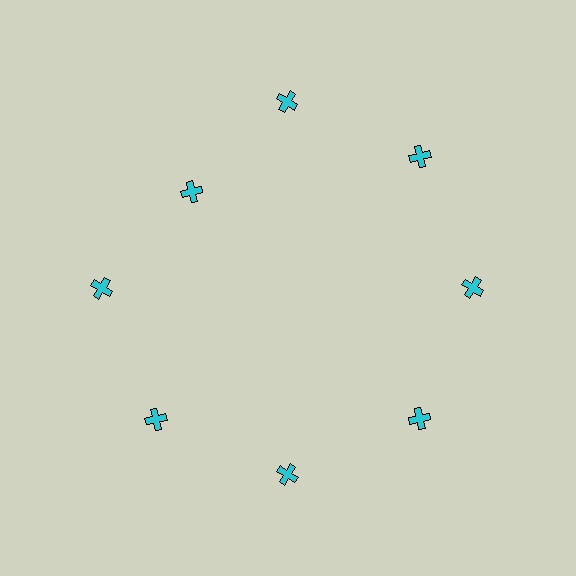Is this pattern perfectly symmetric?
No. The 8 cyan crosses are arranged in a ring, but one element near the 10 o'clock position is pulled inward toward the center, breaking the 8-fold rotational symmetry.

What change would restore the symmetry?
The symmetry would be restored by moving it outward, back onto the ring so that all 8 crosses sit at equal angles and equal distance from the center.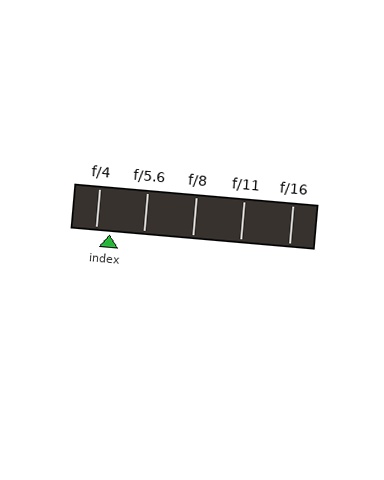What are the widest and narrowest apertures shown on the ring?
The widest aperture shown is f/4 and the narrowest is f/16.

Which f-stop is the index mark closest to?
The index mark is closest to f/4.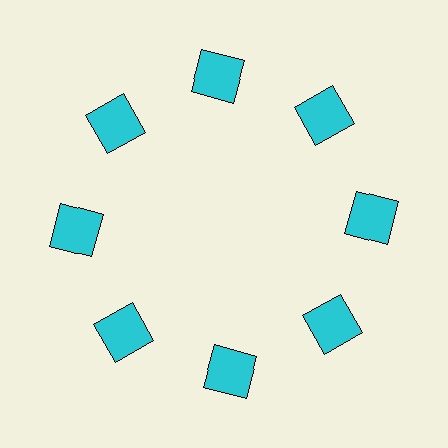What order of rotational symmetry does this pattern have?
This pattern has 8-fold rotational symmetry.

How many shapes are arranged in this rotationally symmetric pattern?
There are 8 shapes, arranged in 8 groups of 1.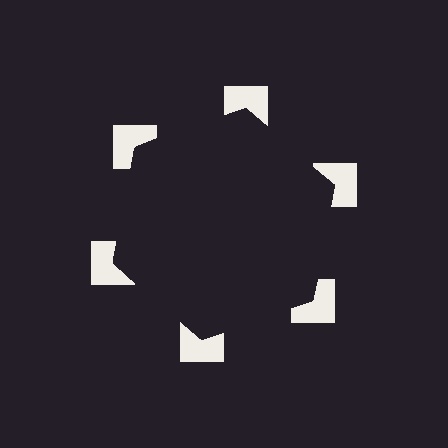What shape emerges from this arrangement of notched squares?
An illusory hexagon — its edges are inferred from the aligned wedge cuts in the notched squares, not physically drawn.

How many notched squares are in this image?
There are 6 — one at each vertex of the illusory hexagon.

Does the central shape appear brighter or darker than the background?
It typically appears slightly darker than the background, even though no actual brightness change is drawn.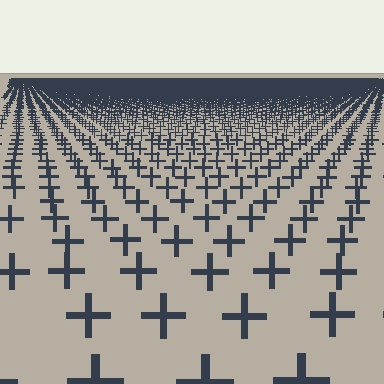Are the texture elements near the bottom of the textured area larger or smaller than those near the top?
Larger. Near the bottom, elements are closer to the viewer and appear at a bigger on-screen size.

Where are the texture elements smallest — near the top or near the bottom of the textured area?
Near the top.